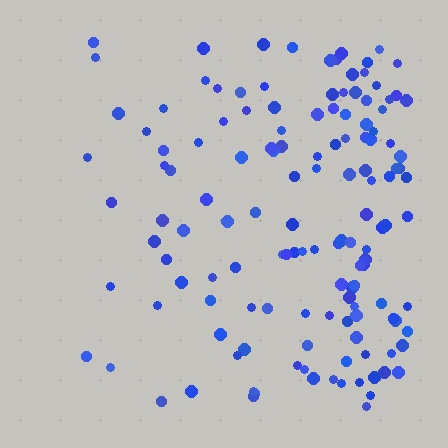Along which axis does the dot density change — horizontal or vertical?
Horizontal.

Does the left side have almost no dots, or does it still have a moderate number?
Still a moderate number, just noticeably fewer than the right.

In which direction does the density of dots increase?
From left to right, with the right side densest.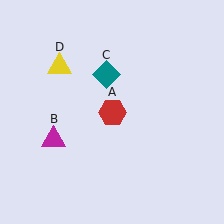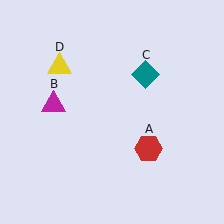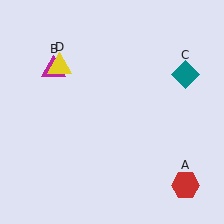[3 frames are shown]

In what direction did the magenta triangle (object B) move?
The magenta triangle (object B) moved up.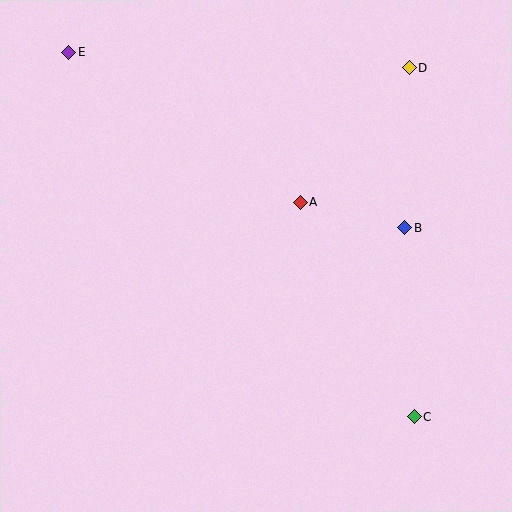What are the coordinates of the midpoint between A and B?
The midpoint between A and B is at (352, 215).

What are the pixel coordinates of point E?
Point E is at (69, 52).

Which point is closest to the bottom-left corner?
Point C is closest to the bottom-left corner.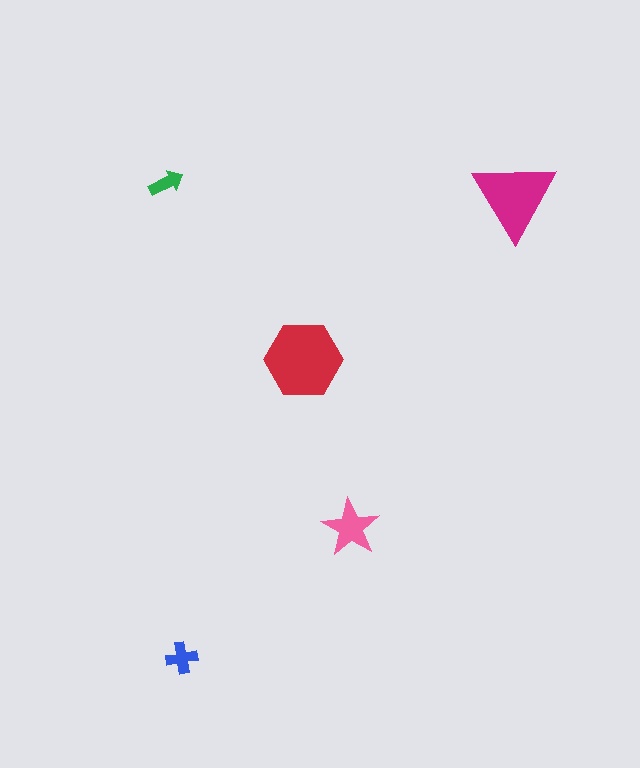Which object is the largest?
The red hexagon.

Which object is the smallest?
The green arrow.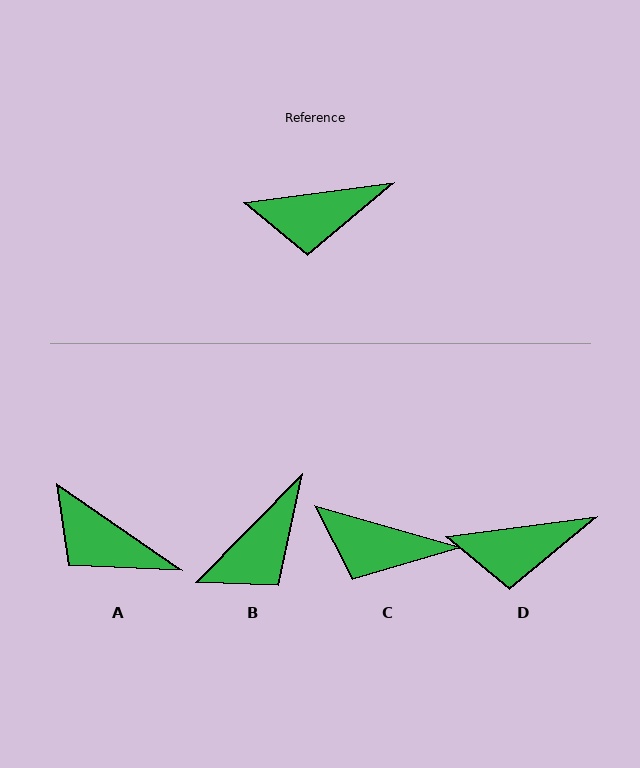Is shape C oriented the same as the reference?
No, it is off by about 23 degrees.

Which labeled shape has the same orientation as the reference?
D.